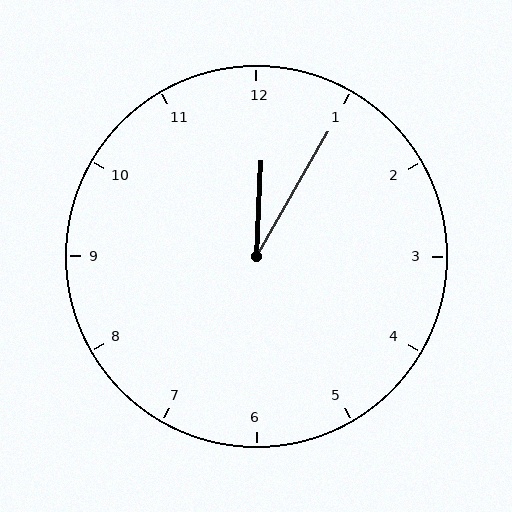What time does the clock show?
12:05.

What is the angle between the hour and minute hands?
Approximately 28 degrees.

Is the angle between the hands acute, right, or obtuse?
It is acute.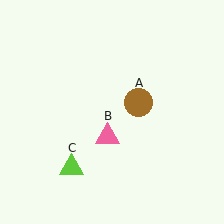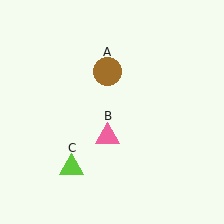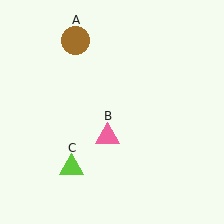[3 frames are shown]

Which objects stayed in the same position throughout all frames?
Pink triangle (object B) and lime triangle (object C) remained stationary.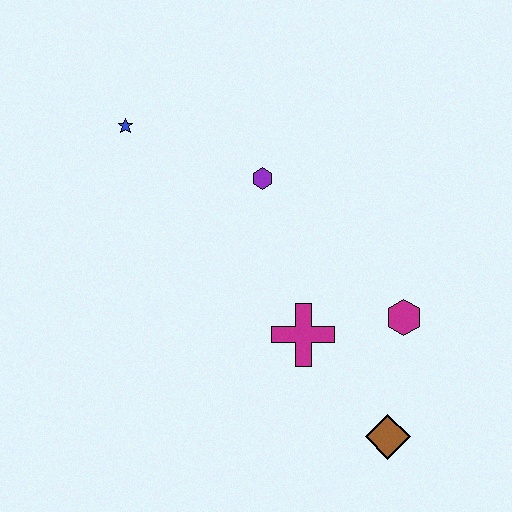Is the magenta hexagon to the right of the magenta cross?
Yes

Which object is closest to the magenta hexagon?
The magenta cross is closest to the magenta hexagon.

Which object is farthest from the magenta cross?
The blue star is farthest from the magenta cross.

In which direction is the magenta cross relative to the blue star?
The magenta cross is below the blue star.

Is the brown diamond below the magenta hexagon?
Yes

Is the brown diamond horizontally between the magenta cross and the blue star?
No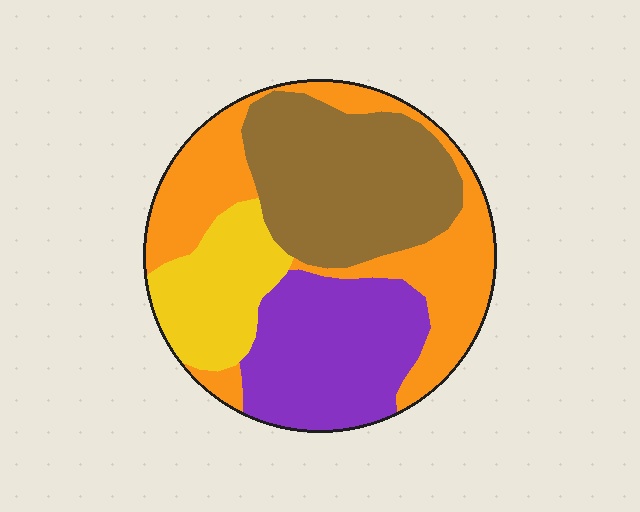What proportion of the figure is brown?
Brown covers roughly 30% of the figure.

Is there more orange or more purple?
Orange.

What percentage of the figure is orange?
Orange covers 31% of the figure.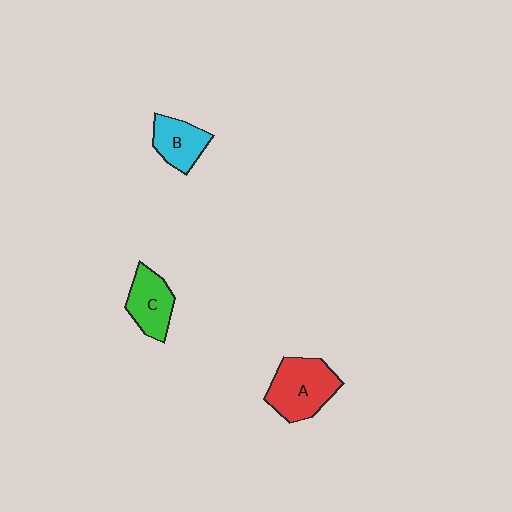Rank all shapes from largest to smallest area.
From largest to smallest: A (red), C (green), B (cyan).